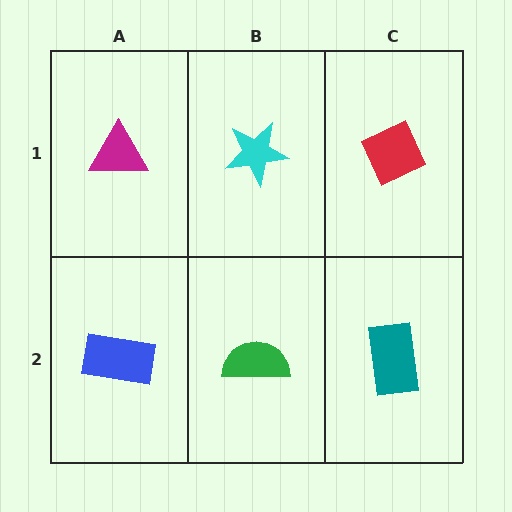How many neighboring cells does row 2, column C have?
2.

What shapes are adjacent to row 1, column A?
A blue rectangle (row 2, column A), a cyan star (row 1, column B).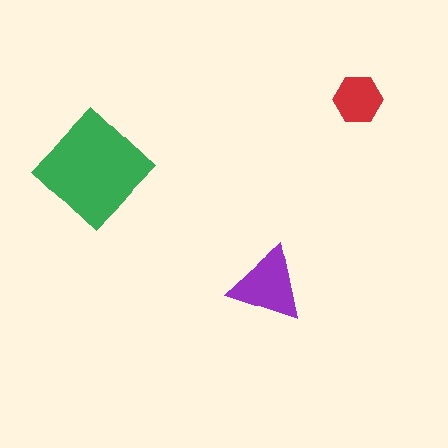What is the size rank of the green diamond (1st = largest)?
1st.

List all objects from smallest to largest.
The red hexagon, the purple triangle, the green diamond.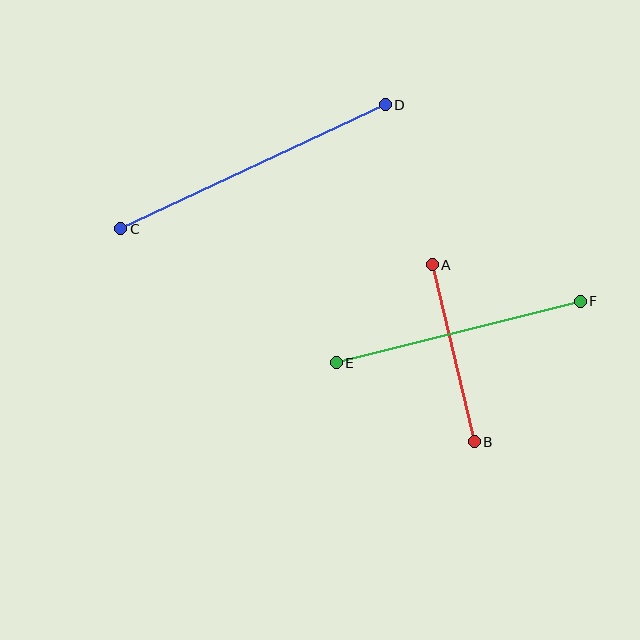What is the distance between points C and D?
The distance is approximately 292 pixels.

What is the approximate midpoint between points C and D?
The midpoint is at approximately (253, 167) pixels.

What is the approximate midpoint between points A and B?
The midpoint is at approximately (453, 353) pixels.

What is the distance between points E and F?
The distance is approximately 252 pixels.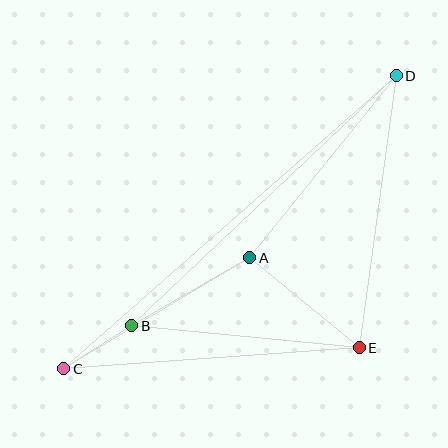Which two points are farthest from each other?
Points C and D are farthest from each other.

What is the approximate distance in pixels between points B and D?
The distance between B and D is approximately 364 pixels.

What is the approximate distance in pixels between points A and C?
The distance between A and C is approximately 216 pixels.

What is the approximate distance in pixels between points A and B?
The distance between A and B is approximately 136 pixels.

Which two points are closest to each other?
Points B and C are closest to each other.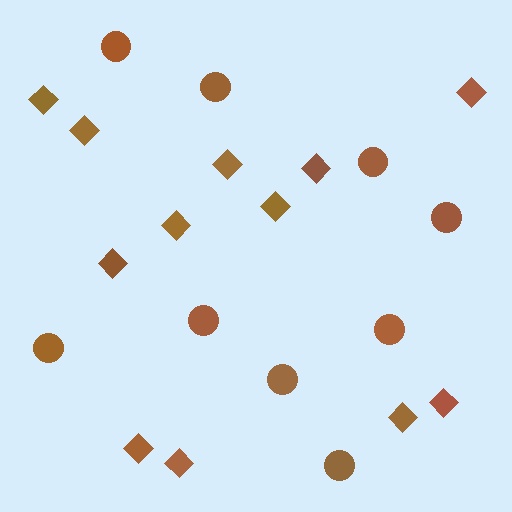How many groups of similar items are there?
There are 2 groups: one group of circles (9) and one group of diamonds (12).